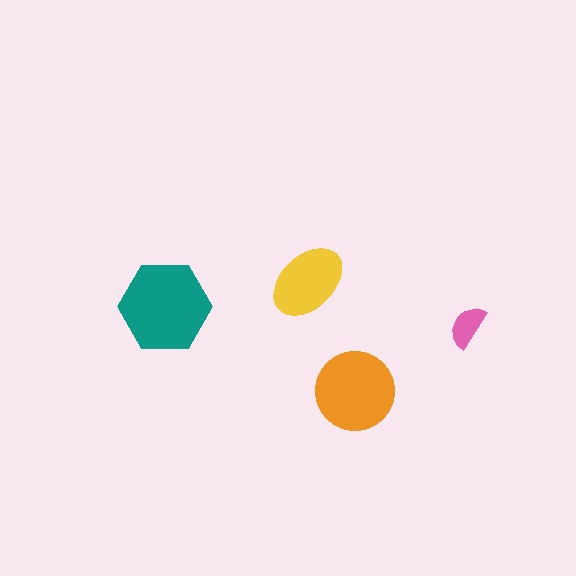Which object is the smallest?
The pink semicircle.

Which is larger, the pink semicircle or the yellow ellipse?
The yellow ellipse.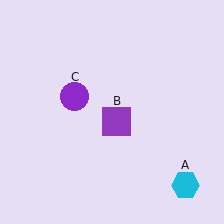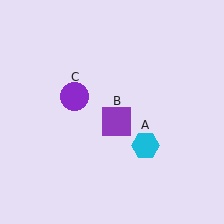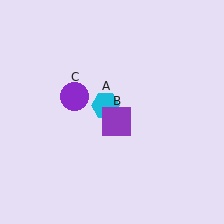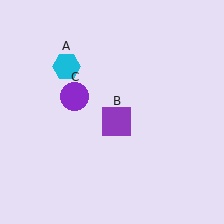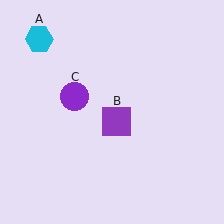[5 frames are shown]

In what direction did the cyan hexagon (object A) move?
The cyan hexagon (object A) moved up and to the left.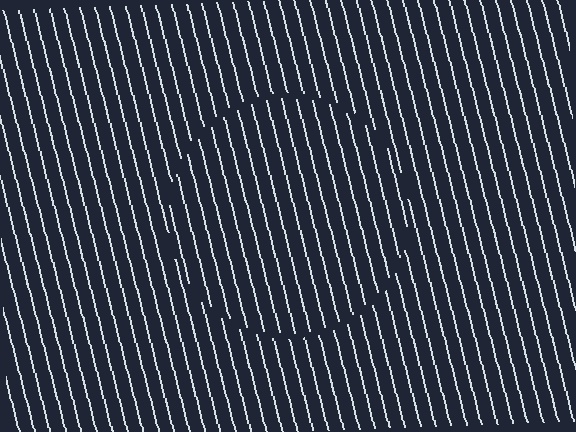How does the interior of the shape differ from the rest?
The interior of the shape contains the same grating, shifted by half a period — the contour is defined by the phase discontinuity where line-ends from the inner and outer gratings abut.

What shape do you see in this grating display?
An illusory circle. The interior of the shape contains the same grating, shifted by half a period — the contour is defined by the phase discontinuity where line-ends from the inner and outer gratings abut.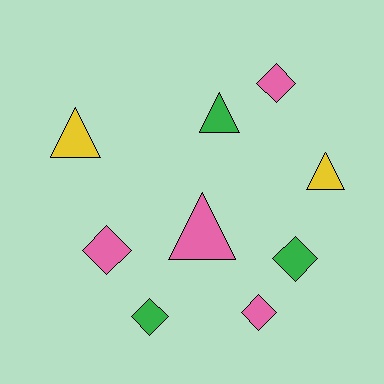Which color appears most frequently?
Pink, with 4 objects.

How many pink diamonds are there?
There are 3 pink diamonds.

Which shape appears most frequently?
Diamond, with 5 objects.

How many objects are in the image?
There are 9 objects.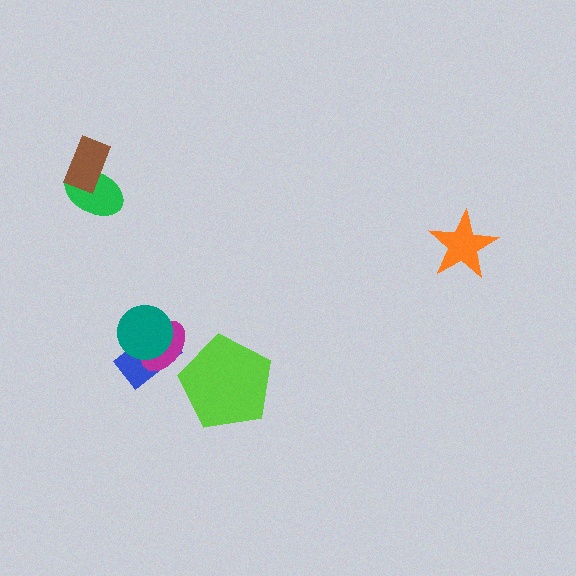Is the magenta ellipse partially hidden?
Yes, it is partially covered by another shape.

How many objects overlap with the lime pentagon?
0 objects overlap with the lime pentagon.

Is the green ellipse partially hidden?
Yes, it is partially covered by another shape.